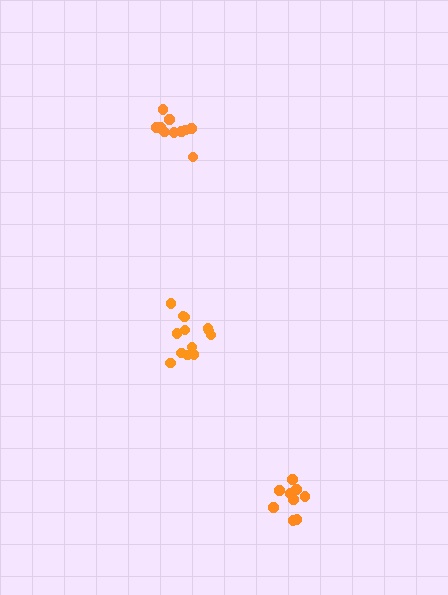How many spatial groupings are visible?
There are 3 spatial groupings.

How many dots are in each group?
Group 1: 9 dots, Group 2: 13 dots, Group 3: 10 dots (32 total).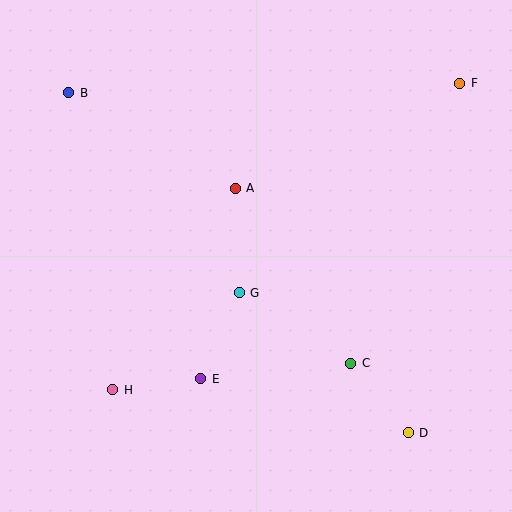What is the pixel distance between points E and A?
The distance between E and A is 194 pixels.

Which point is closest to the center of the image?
Point G at (239, 293) is closest to the center.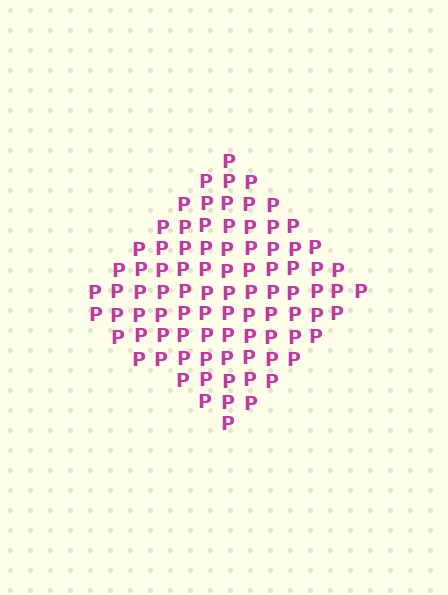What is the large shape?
The large shape is a diamond.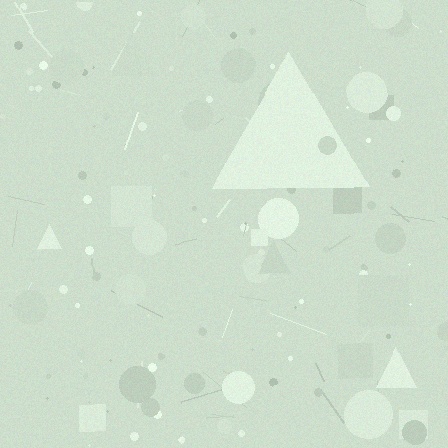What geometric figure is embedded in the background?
A triangle is embedded in the background.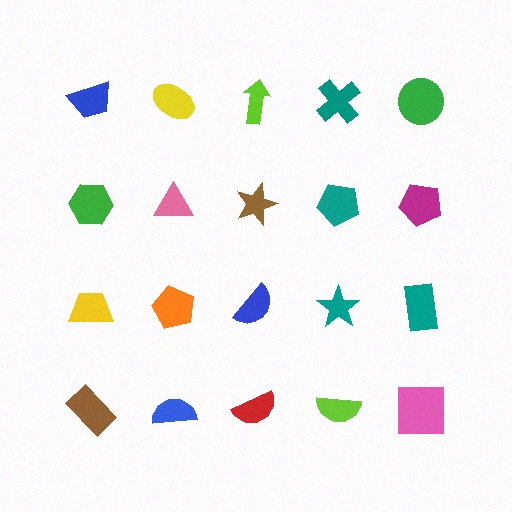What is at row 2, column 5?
A magenta pentagon.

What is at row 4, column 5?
A pink square.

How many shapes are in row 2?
5 shapes.